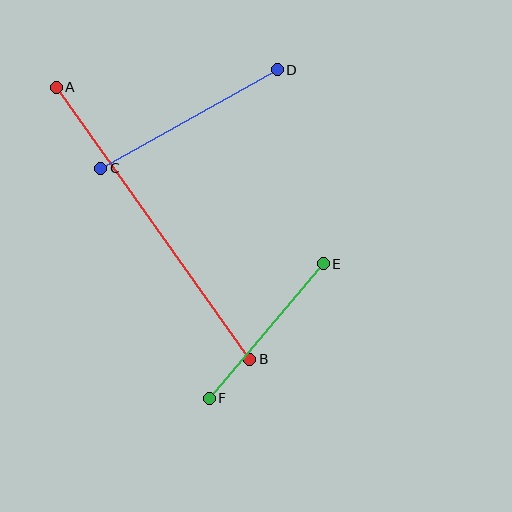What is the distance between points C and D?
The distance is approximately 202 pixels.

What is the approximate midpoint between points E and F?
The midpoint is at approximately (266, 331) pixels.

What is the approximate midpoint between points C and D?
The midpoint is at approximately (189, 119) pixels.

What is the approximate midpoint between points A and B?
The midpoint is at approximately (153, 223) pixels.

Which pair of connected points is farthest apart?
Points A and B are farthest apart.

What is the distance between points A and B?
The distance is approximately 334 pixels.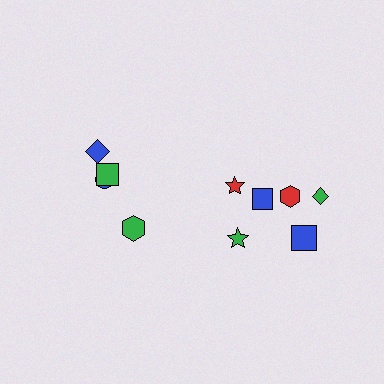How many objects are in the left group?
There are 4 objects.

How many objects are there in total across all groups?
There are 10 objects.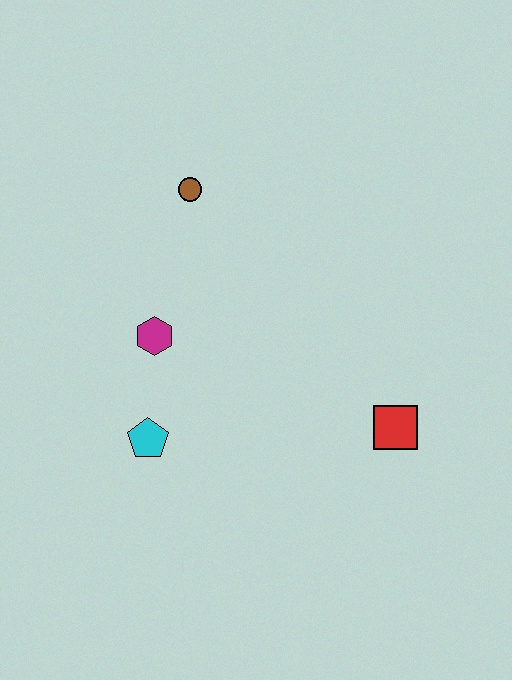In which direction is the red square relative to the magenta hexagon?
The red square is to the right of the magenta hexagon.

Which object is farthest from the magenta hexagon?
The red square is farthest from the magenta hexagon.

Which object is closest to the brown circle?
The magenta hexagon is closest to the brown circle.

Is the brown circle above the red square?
Yes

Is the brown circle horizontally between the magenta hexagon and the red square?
Yes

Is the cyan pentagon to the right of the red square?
No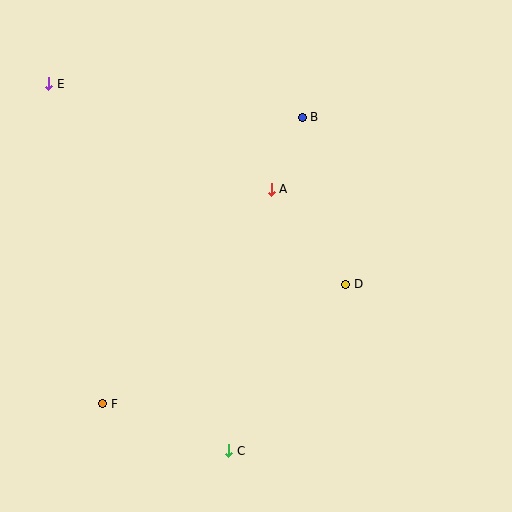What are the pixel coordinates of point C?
Point C is at (229, 451).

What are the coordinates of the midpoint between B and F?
The midpoint between B and F is at (202, 260).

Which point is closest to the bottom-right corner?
Point D is closest to the bottom-right corner.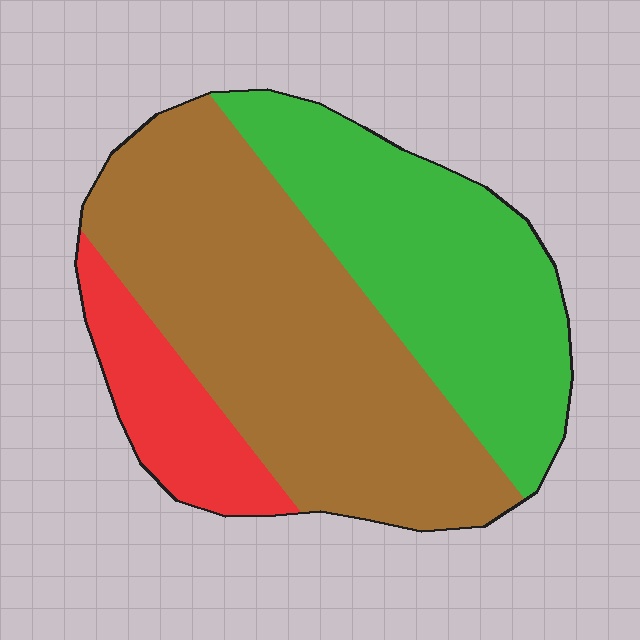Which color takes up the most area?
Brown, at roughly 50%.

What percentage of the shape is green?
Green covers 35% of the shape.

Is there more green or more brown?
Brown.